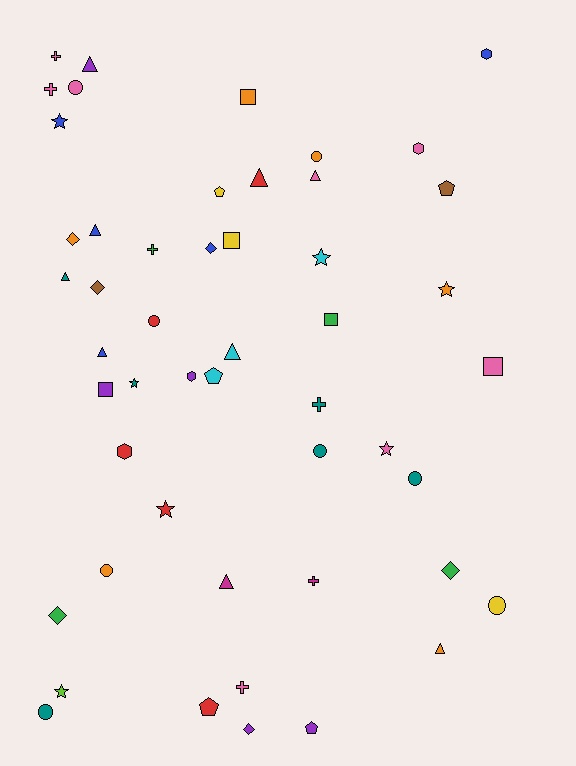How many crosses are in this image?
There are 6 crosses.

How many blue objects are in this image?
There are 5 blue objects.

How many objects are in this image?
There are 50 objects.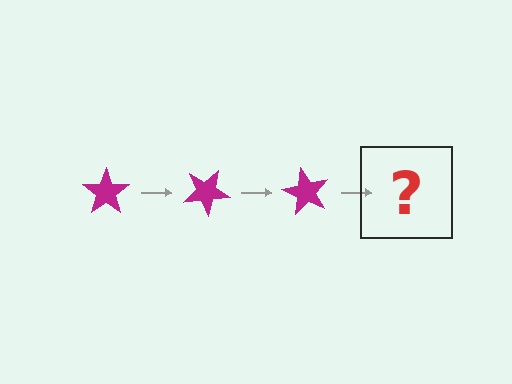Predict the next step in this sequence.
The next step is a magenta star rotated 90 degrees.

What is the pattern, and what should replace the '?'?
The pattern is that the star rotates 30 degrees each step. The '?' should be a magenta star rotated 90 degrees.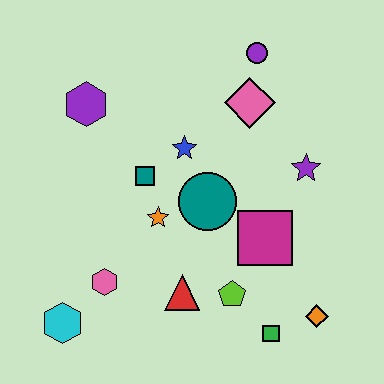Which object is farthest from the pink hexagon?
The purple circle is farthest from the pink hexagon.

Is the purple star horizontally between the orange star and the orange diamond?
Yes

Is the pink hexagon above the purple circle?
No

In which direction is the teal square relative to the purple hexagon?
The teal square is below the purple hexagon.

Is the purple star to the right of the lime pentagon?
Yes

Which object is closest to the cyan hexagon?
The pink hexagon is closest to the cyan hexagon.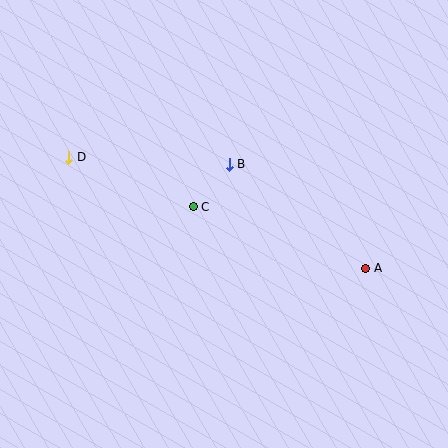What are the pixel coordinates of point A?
Point A is at (366, 268).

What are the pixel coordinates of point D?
Point D is at (69, 157).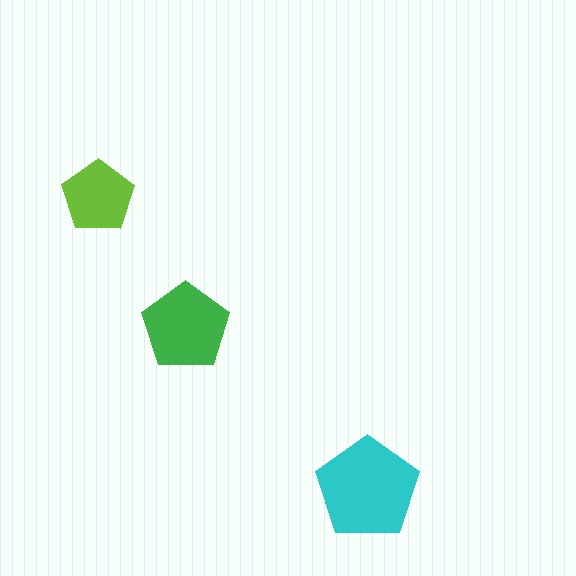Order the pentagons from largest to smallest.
the cyan one, the green one, the lime one.